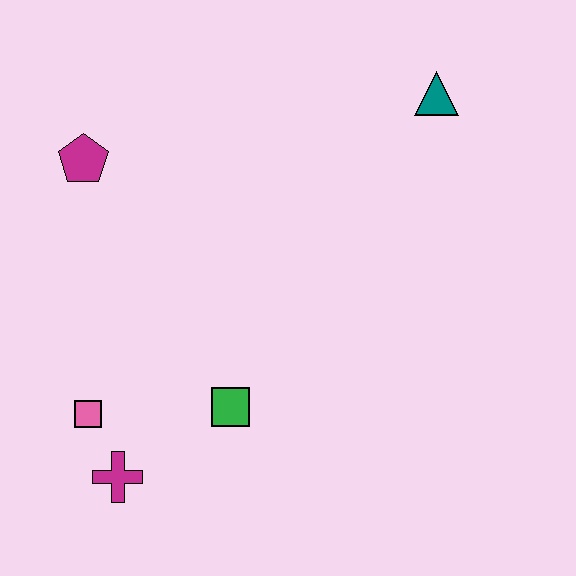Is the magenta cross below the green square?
Yes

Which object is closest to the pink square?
The magenta cross is closest to the pink square.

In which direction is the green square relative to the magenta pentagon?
The green square is below the magenta pentagon.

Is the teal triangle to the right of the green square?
Yes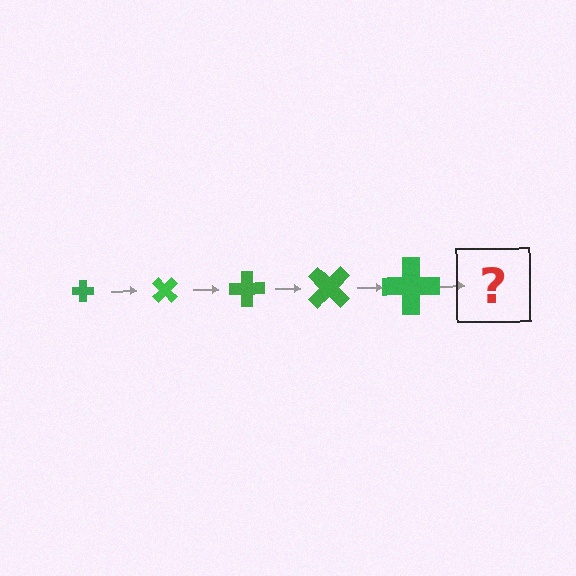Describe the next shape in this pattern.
It should be a cross, larger than the previous one and rotated 225 degrees from the start.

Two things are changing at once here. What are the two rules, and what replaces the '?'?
The two rules are that the cross grows larger each step and it rotates 45 degrees each step. The '?' should be a cross, larger than the previous one and rotated 225 degrees from the start.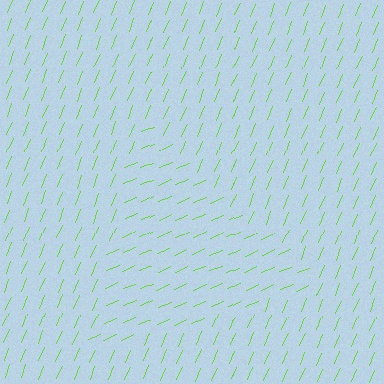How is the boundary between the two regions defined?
The boundary is defined purely by a change in line orientation (approximately 45 degrees difference). All lines are the same color and thickness.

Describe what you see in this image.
The image is filled with small lime line segments. A triangle region in the image has lines oriented differently from the surrounding lines, creating a visible texture boundary.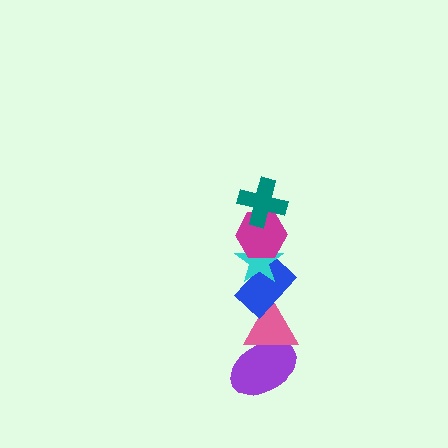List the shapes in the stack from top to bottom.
From top to bottom: the teal cross, the magenta hexagon, the cyan star, the blue rectangle, the pink triangle, the purple ellipse.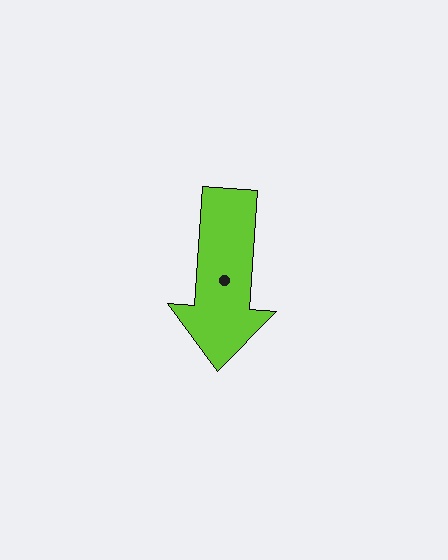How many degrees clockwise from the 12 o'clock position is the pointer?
Approximately 184 degrees.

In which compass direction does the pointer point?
South.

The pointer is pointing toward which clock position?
Roughly 6 o'clock.